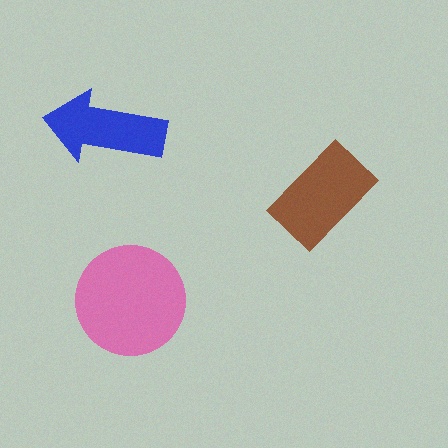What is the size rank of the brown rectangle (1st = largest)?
2nd.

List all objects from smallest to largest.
The blue arrow, the brown rectangle, the pink circle.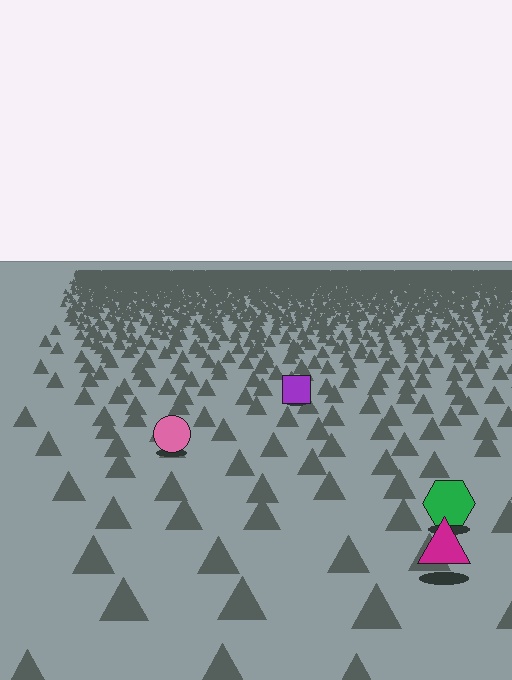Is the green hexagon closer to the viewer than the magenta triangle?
No. The magenta triangle is closer — you can tell from the texture gradient: the ground texture is coarser near it.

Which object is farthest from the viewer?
The purple square is farthest from the viewer. It appears smaller and the ground texture around it is denser.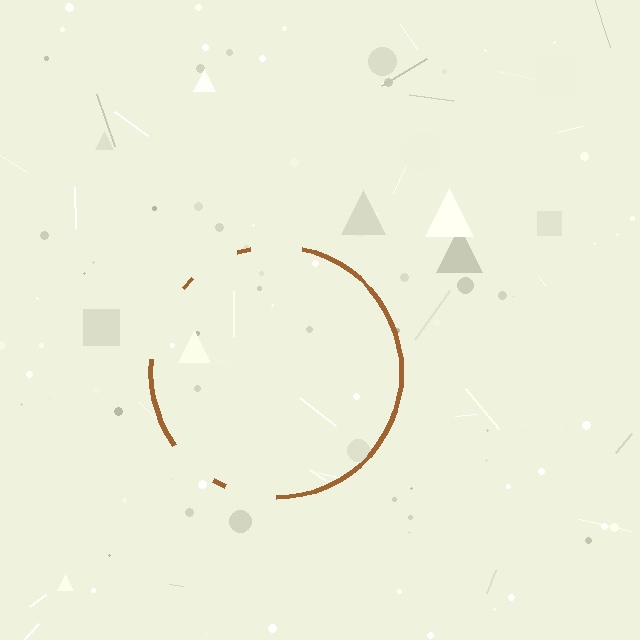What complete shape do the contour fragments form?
The contour fragments form a circle.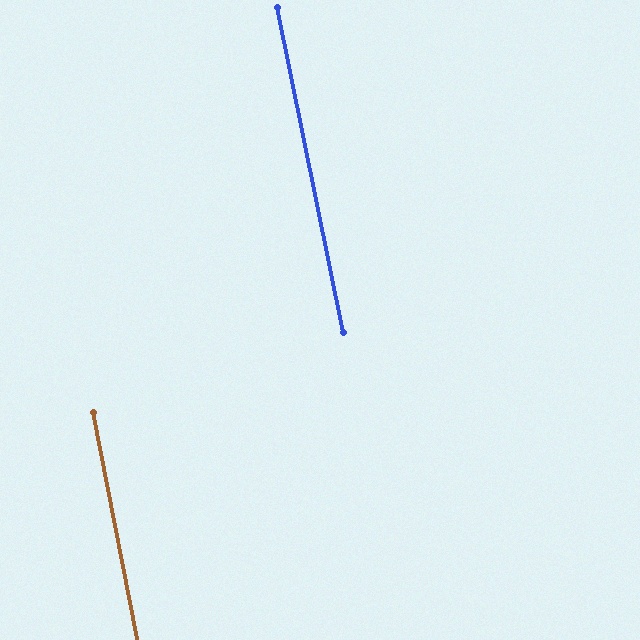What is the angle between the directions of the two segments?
Approximately 0 degrees.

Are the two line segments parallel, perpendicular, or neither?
Parallel — their directions differ by only 0.3°.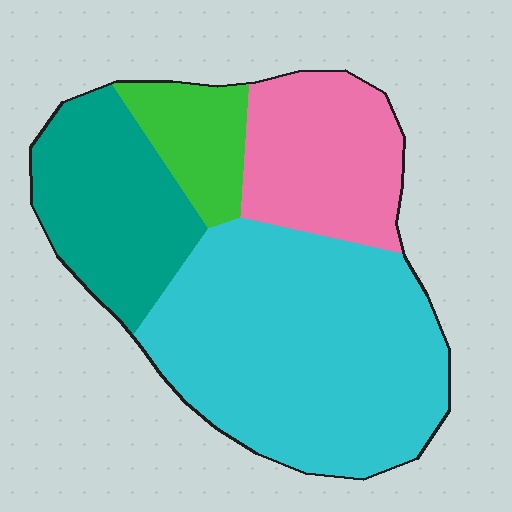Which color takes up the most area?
Cyan, at roughly 50%.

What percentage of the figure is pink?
Pink takes up between a sixth and a third of the figure.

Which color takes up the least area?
Green, at roughly 10%.